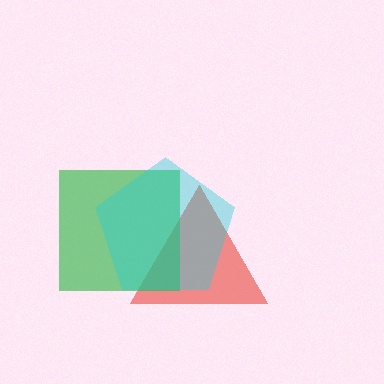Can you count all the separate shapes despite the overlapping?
Yes, there are 3 separate shapes.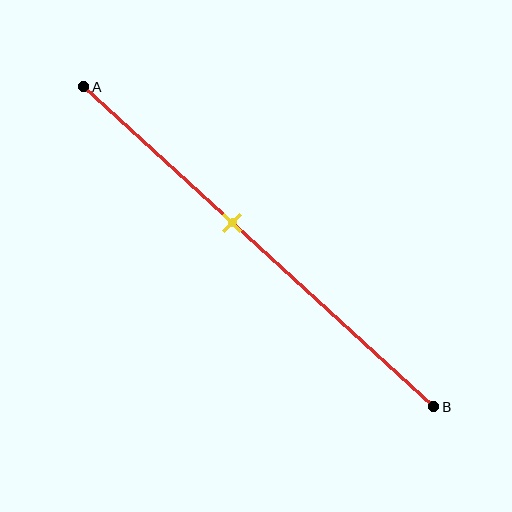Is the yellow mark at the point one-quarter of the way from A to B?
No, the mark is at about 45% from A, not at the 25% one-quarter point.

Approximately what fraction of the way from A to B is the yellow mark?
The yellow mark is approximately 45% of the way from A to B.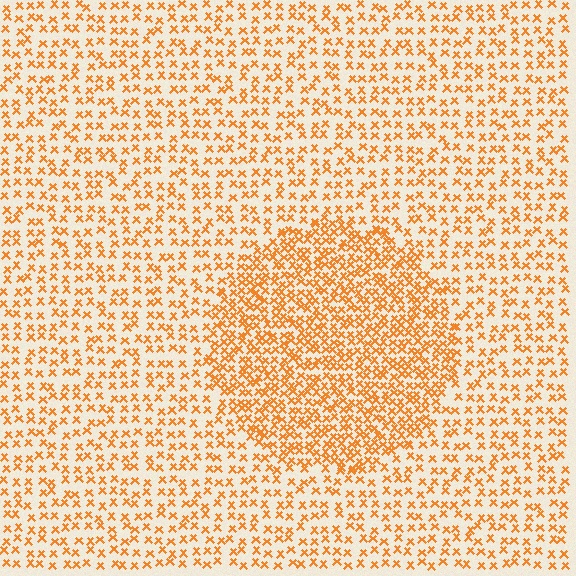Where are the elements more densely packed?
The elements are more densely packed inside the circle boundary.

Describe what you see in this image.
The image contains small orange elements arranged at two different densities. A circle-shaped region is visible where the elements are more densely packed than the surrounding area.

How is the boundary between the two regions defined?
The boundary is defined by a change in element density (approximately 2.0x ratio). All elements are the same color, size, and shape.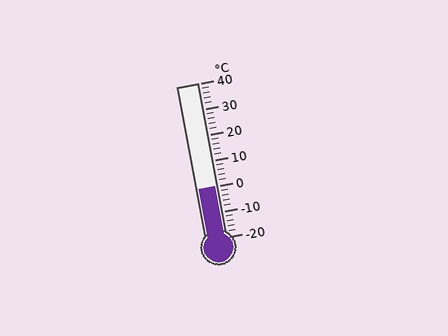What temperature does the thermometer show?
The thermometer shows approximately 0°C.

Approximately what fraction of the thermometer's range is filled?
The thermometer is filled to approximately 35% of its range.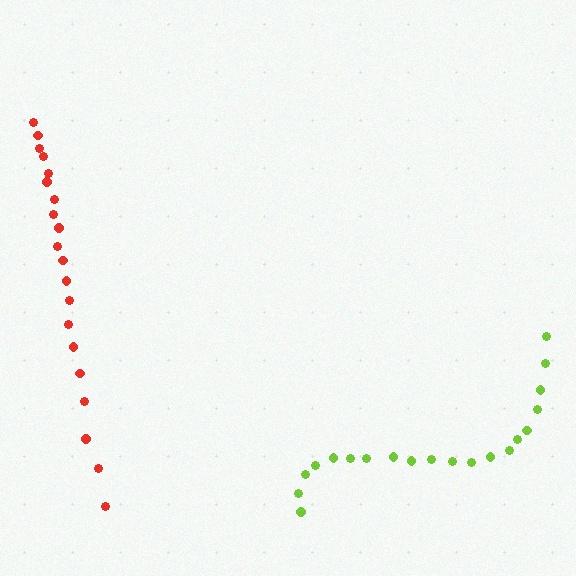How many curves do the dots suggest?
There are 2 distinct paths.